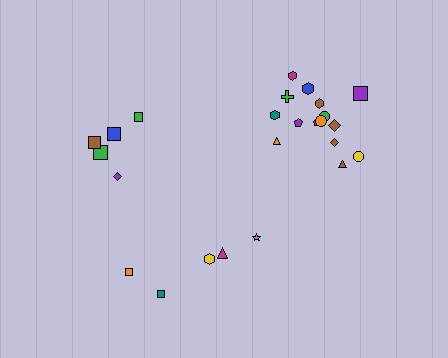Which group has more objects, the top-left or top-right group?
The top-right group.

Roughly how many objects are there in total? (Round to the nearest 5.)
Roughly 25 objects in total.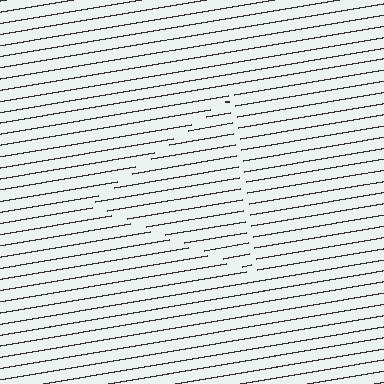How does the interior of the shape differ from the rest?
The interior of the shape contains the same grating, shifted by half a period — the contour is defined by the phase discontinuity where line-ends from the inner and outer gratings abut.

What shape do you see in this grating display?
An illusory triangle. The interior of the shape contains the same grating, shifted by half a period — the contour is defined by the phase discontinuity where line-ends from the inner and outer gratings abut.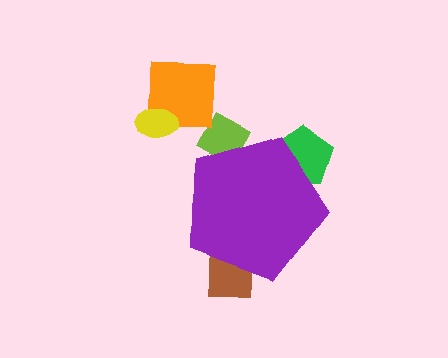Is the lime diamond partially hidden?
Yes, the lime diamond is partially hidden behind the purple pentagon.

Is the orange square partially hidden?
No, the orange square is fully visible.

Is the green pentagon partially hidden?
Yes, the green pentagon is partially hidden behind the purple pentagon.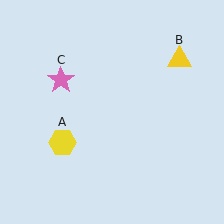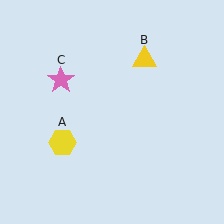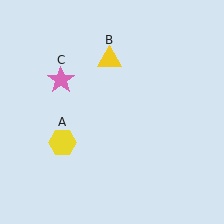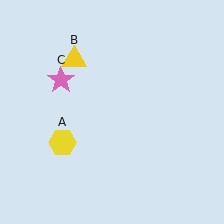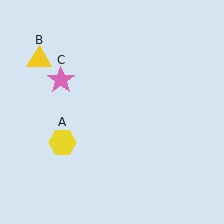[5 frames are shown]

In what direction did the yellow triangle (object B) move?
The yellow triangle (object B) moved left.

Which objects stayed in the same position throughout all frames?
Yellow hexagon (object A) and pink star (object C) remained stationary.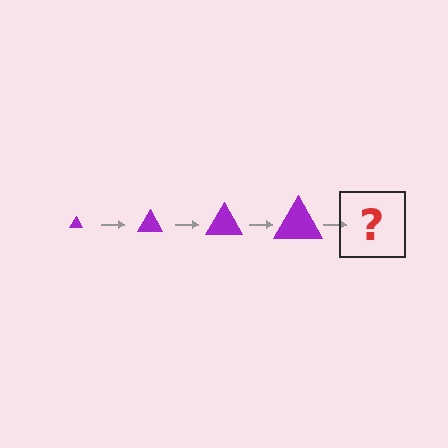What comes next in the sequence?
The next element should be a purple triangle, larger than the previous one.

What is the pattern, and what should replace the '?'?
The pattern is that the triangle gets progressively larger each step. The '?' should be a purple triangle, larger than the previous one.